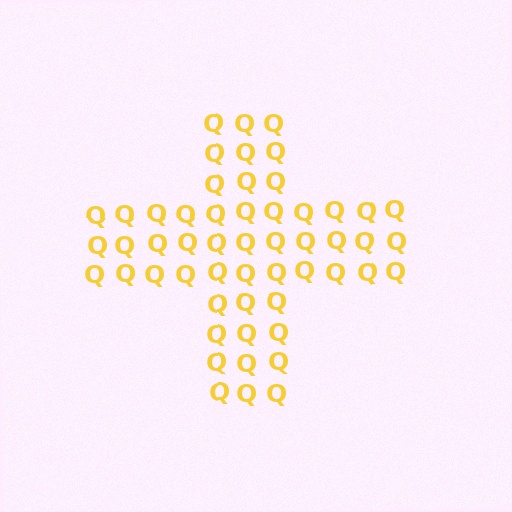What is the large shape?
The large shape is a cross.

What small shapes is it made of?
It is made of small letter Q's.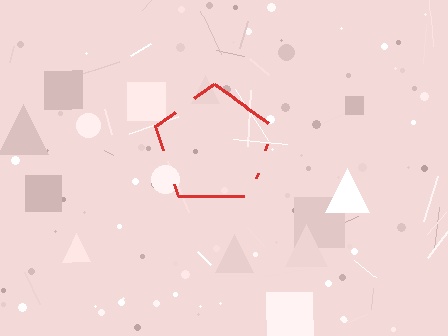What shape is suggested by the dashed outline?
The dashed outline suggests a pentagon.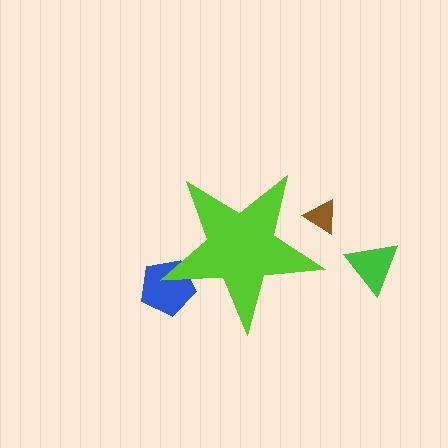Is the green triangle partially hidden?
No, the green triangle is fully visible.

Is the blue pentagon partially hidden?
Yes, the blue pentagon is partially hidden behind the lime star.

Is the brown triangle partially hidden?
Yes, the brown triangle is partially hidden behind the lime star.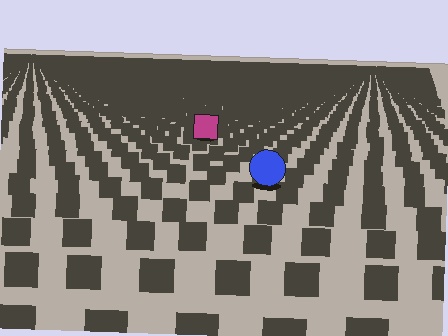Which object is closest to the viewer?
The blue circle is closest. The texture marks near it are larger and more spread out.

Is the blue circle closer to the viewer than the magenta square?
Yes. The blue circle is closer — you can tell from the texture gradient: the ground texture is coarser near it.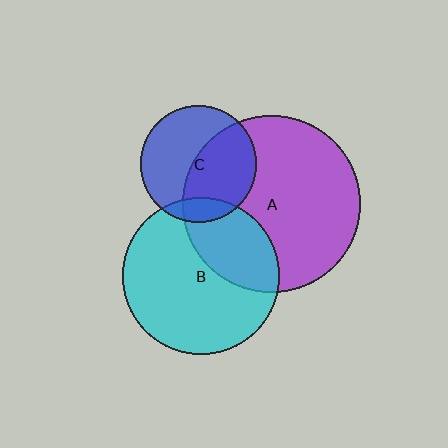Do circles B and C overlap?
Yes.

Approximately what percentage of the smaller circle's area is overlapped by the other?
Approximately 10%.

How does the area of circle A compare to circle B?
Approximately 1.3 times.